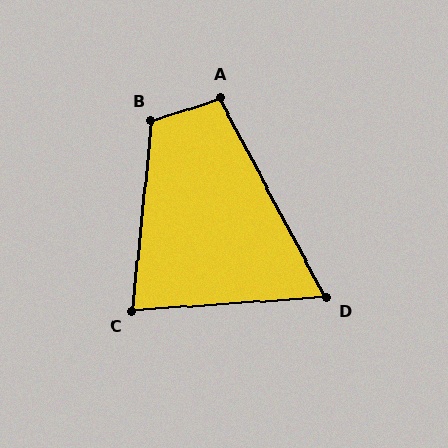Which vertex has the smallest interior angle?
D, at approximately 66 degrees.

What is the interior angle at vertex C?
Approximately 80 degrees (acute).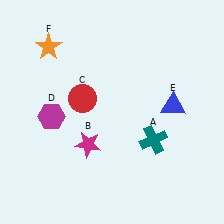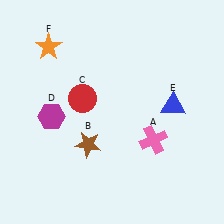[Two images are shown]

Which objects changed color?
A changed from teal to pink. B changed from magenta to brown.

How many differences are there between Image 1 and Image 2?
There are 2 differences between the two images.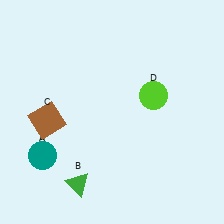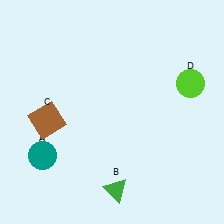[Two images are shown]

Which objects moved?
The objects that moved are: the green triangle (B), the lime circle (D).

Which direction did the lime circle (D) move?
The lime circle (D) moved right.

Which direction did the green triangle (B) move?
The green triangle (B) moved right.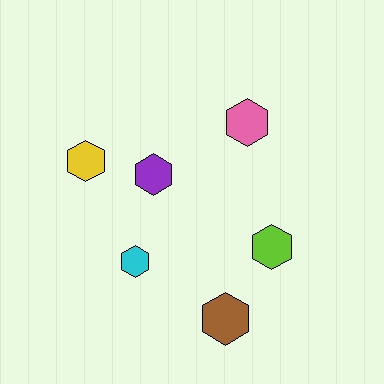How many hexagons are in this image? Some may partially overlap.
There are 6 hexagons.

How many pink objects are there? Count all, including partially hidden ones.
There is 1 pink object.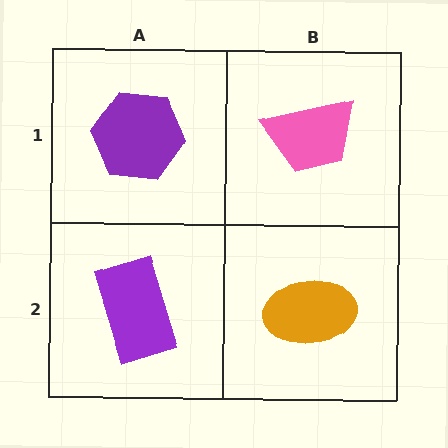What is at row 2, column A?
A purple rectangle.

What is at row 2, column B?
An orange ellipse.